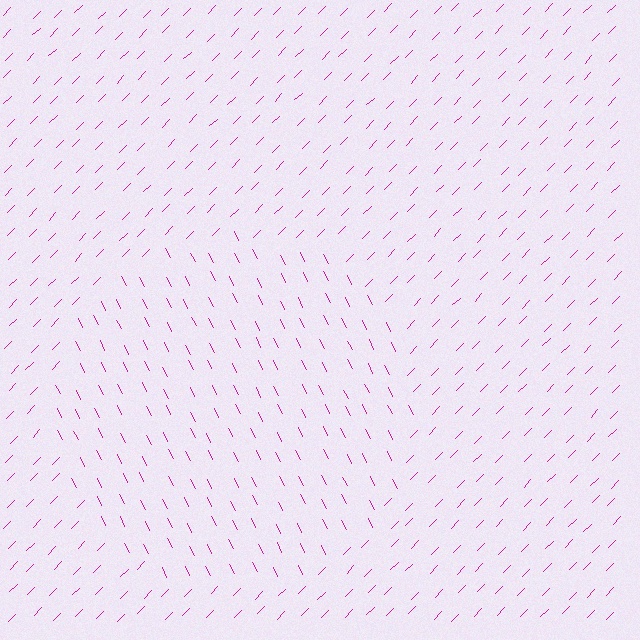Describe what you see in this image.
The image is filled with small magenta line segments. A circle region in the image has lines oriented differently from the surrounding lines, creating a visible texture boundary.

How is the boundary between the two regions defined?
The boundary is defined purely by a change in line orientation (approximately 71 degrees difference). All lines are the same color and thickness.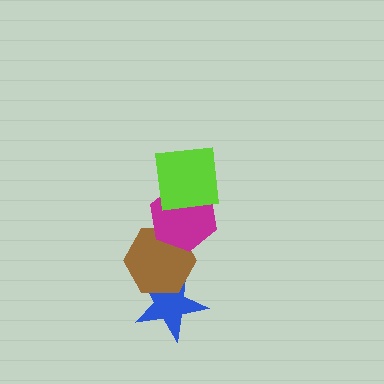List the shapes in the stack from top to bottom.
From top to bottom: the lime square, the magenta hexagon, the brown hexagon, the blue star.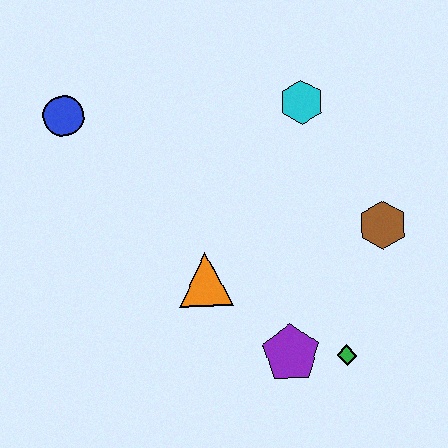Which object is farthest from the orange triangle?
The blue circle is farthest from the orange triangle.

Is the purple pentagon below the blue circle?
Yes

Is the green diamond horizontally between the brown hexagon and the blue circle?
Yes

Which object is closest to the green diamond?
The purple pentagon is closest to the green diamond.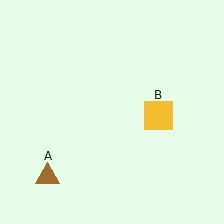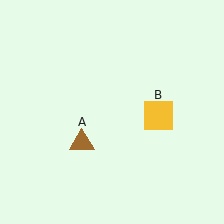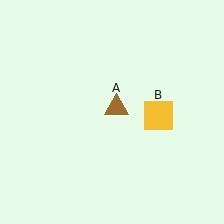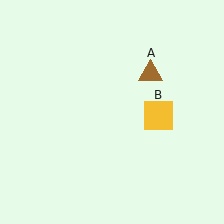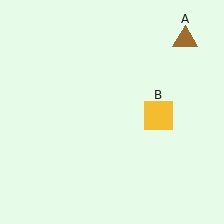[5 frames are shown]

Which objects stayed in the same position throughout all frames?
Yellow square (object B) remained stationary.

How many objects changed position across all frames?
1 object changed position: brown triangle (object A).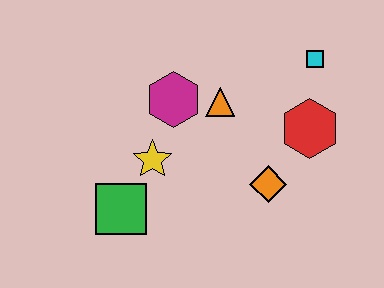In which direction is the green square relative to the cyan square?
The green square is to the left of the cyan square.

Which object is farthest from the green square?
The cyan square is farthest from the green square.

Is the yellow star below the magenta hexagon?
Yes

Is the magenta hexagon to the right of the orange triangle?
No